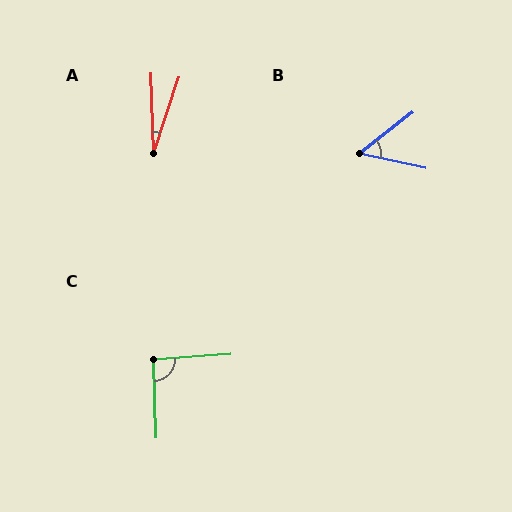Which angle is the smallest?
A, at approximately 20 degrees.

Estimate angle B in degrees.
Approximately 50 degrees.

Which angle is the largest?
C, at approximately 92 degrees.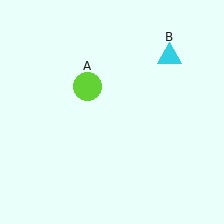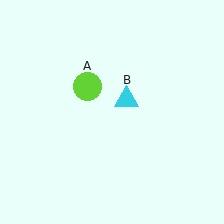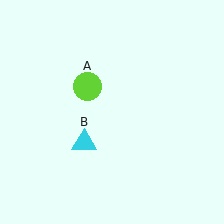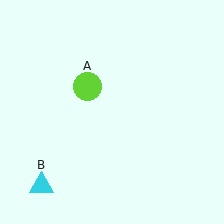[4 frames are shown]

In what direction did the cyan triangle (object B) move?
The cyan triangle (object B) moved down and to the left.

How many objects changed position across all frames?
1 object changed position: cyan triangle (object B).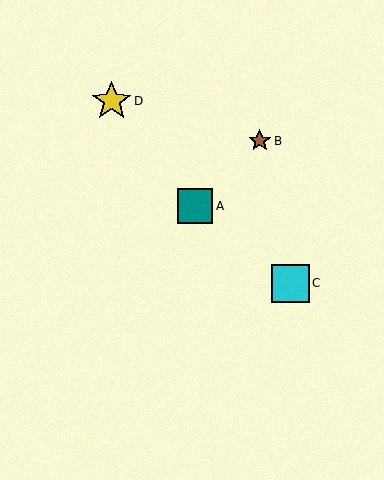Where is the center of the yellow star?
The center of the yellow star is at (112, 101).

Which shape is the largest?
The yellow star (labeled D) is the largest.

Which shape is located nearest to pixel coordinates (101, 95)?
The yellow star (labeled D) at (112, 101) is nearest to that location.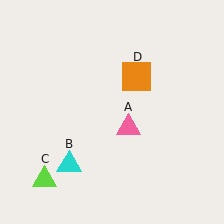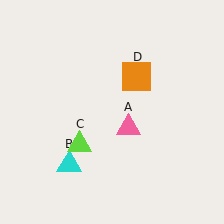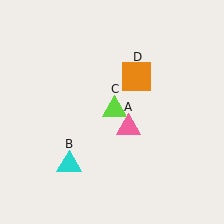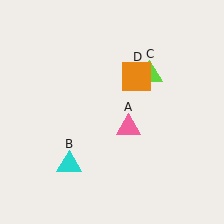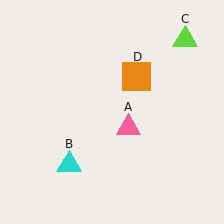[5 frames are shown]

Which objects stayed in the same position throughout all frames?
Pink triangle (object A) and cyan triangle (object B) and orange square (object D) remained stationary.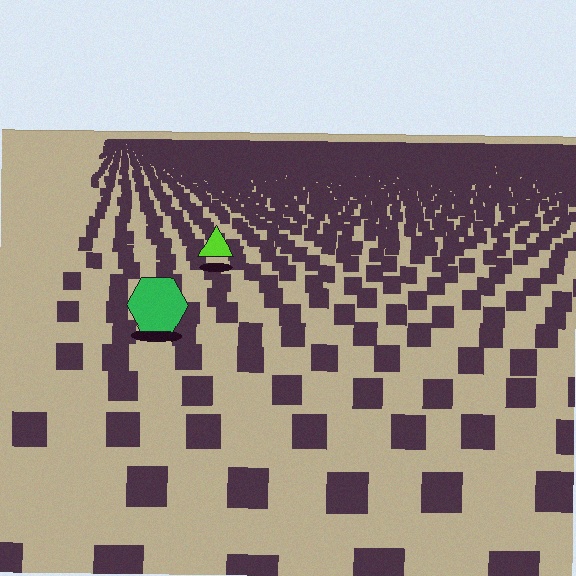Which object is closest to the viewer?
The green hexagon is closest. The texture marks near it are larger and more spread out.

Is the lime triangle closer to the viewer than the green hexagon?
No. The green hexagon is closer — you can tell from the texture gradient: the ground texture is coarser near it.